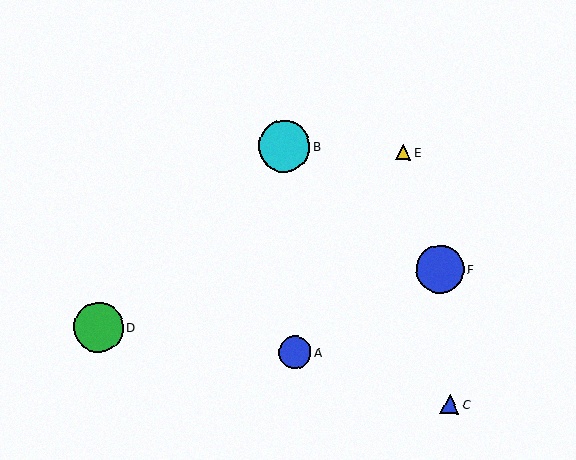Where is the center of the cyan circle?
The center of the cyan circle is at (284, 146).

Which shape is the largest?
The cyan circle (labeled B) is the largest.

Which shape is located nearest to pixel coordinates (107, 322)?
The green circle (labeled D) at (99, 327) is nearest to that location.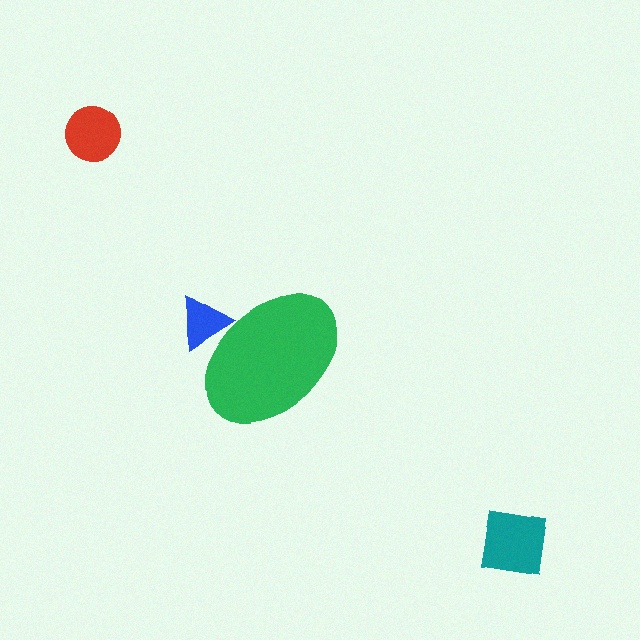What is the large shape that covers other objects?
A green ellipse.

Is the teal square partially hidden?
No, the teal square is fully visible.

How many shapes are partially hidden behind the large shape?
1 shape is partially hidden.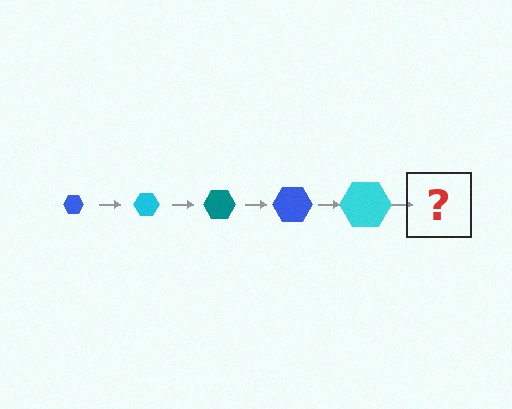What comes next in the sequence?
The next element should be a teal hexagon, larger than the previous one.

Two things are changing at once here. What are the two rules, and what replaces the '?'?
The two rules are that the hexagon grows larger each step and the color cycles through blue, cyan, and teal. The '?' should be a teal hexagon, larger than the previous one.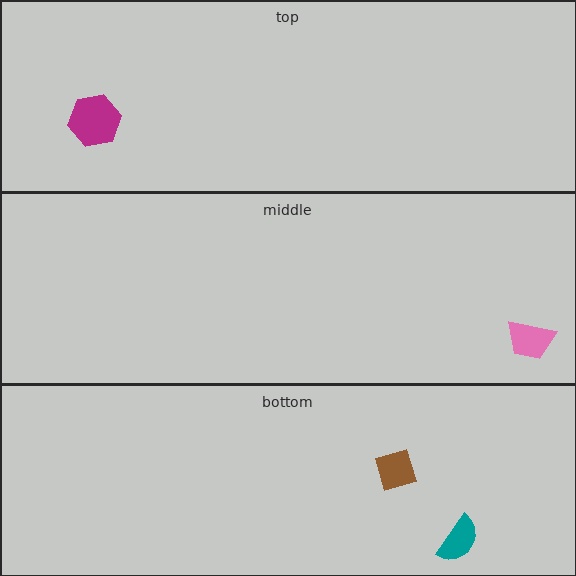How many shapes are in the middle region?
1.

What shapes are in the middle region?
The pink trapezoid.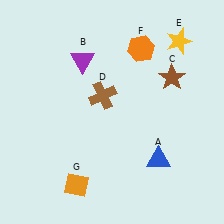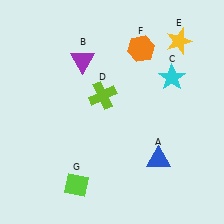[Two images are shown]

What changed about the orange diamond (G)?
In Image 1, G is orange. In Image 2, it changed to lime.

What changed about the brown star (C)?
In Image 1, C is brown. In Image 2, it changed to cyan.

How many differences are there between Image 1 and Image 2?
There are 3 differences between the two images.